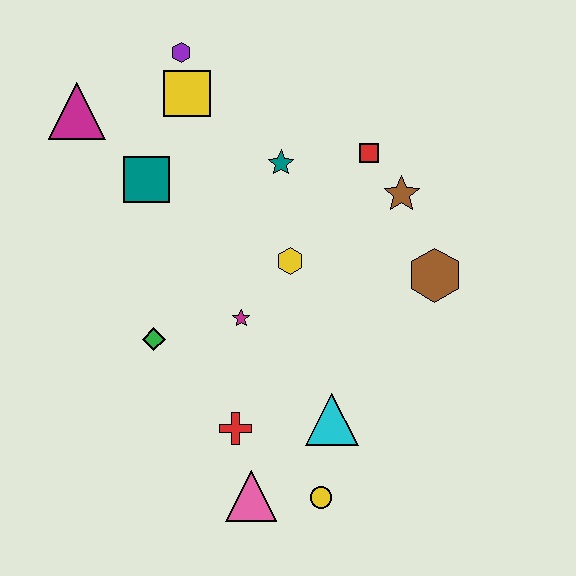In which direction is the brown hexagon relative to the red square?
The brown hexagon is below the red square.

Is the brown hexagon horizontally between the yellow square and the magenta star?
No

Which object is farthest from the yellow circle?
The purple hexagon is farthest from the yellow circle.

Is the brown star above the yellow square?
No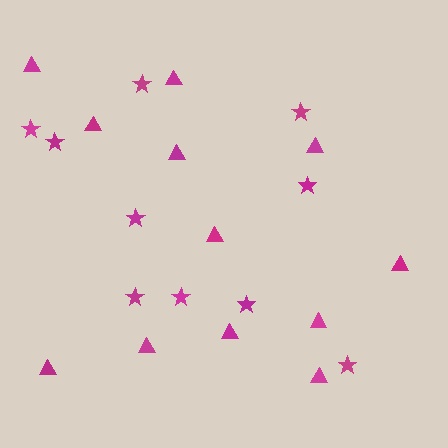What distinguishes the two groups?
There are 2 groups: one group of stars (10) and one group of triangles (12).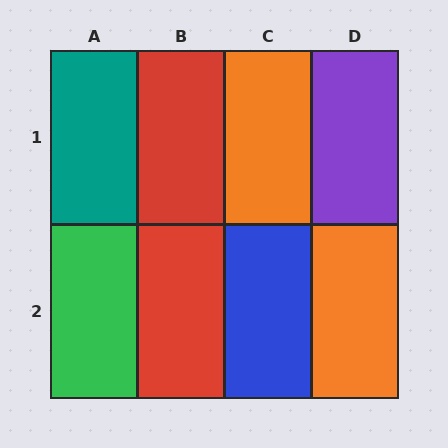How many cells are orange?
2 cells are orange.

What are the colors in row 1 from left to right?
Teal, red, orange, purple.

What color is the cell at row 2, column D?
Orange.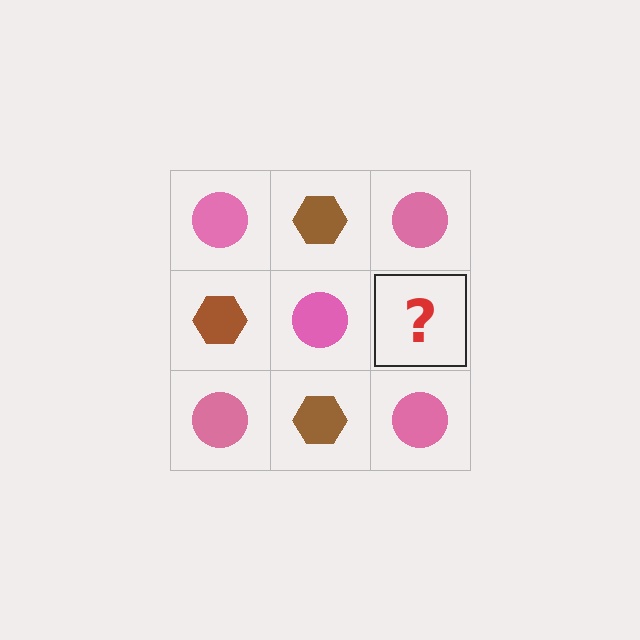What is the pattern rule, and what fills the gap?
The rule is that it alternates pink circle and brown hexagon in a checkerboard pattern. The gap should be filled with a brown hexagon.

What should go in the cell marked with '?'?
The missing cell should contain a brown hexagon.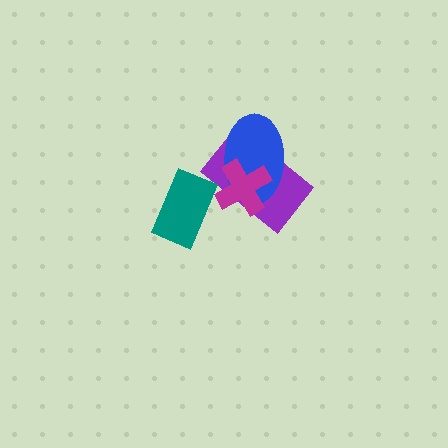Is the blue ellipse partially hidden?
Yes, it is partially covered by another shape.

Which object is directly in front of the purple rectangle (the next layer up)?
The blue ellipse is directly in front of the purple rectangle.